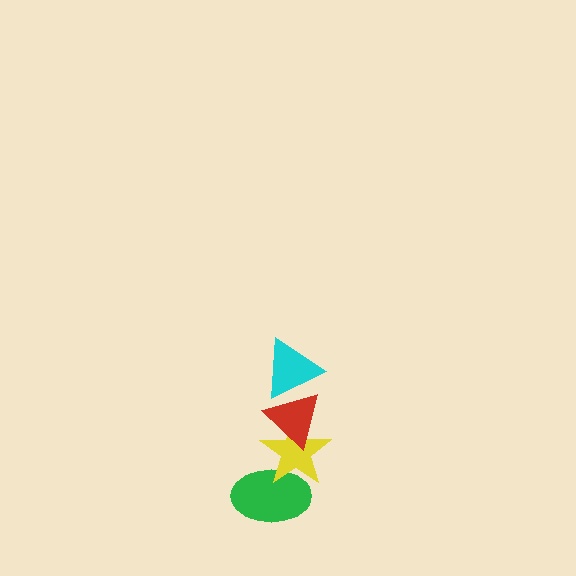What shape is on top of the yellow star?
The red triangle is on top of the yellow star.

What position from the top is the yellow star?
The yellow star is 3rd from the top.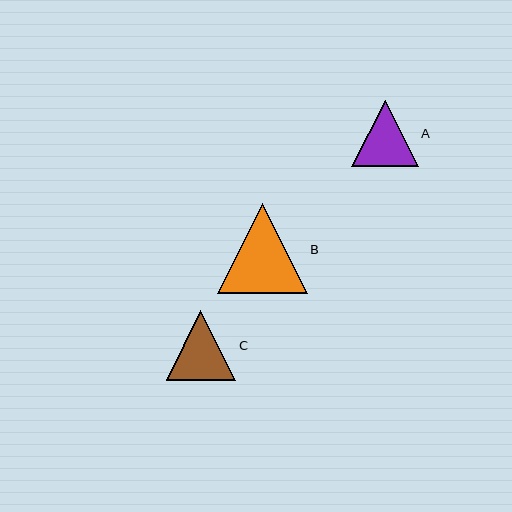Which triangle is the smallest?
Triangle A is the smallest with a size of approximately 67 pixels.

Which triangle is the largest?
Triangle B is the largest with a size of approximately 90 pixels.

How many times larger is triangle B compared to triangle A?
Triangle B is approximately 1.3 times the size of triangle A.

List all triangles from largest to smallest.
From largest to smallest: B, C, A.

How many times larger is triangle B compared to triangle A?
Triangle B is approximately 1.3 times the size of triangle A.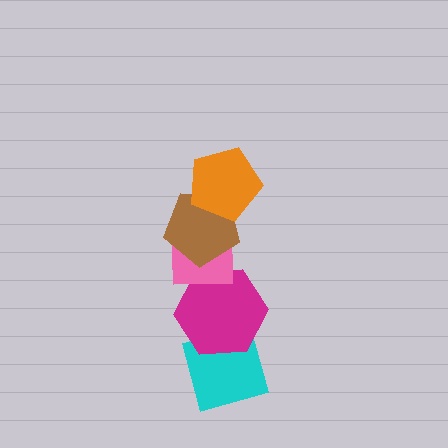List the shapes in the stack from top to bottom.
From top to bottom: the orange pentagon, the brown pentagon, the pink square, the magenta hexagon, the cyan diamond.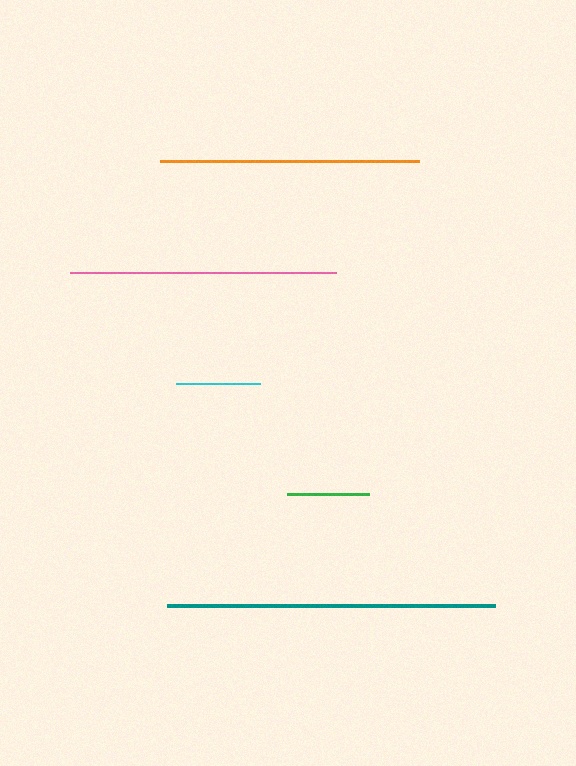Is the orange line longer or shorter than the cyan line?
The orange line is longer than the cyan line.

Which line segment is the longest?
The teal line is the longest at approximately 328 pixels.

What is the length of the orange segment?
The orange segment is approximately 259 pixels long.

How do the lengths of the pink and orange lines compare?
The pink and orange lines are approximately the same length.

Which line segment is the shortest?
The green line is the shortest at approximately 82 pixels.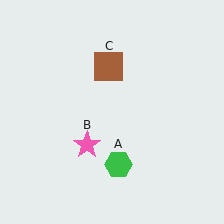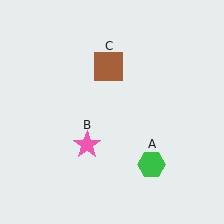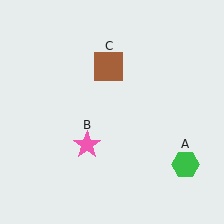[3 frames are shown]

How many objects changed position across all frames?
1 object changed position: green hexagon (object A).